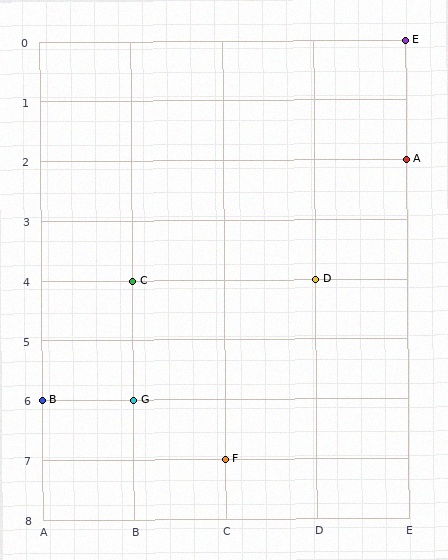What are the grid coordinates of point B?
Point B is at grid coordinates (A, 6).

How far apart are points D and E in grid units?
Points D and E are 1 column and 4 rows apart (about 4.1 grid units diagonally).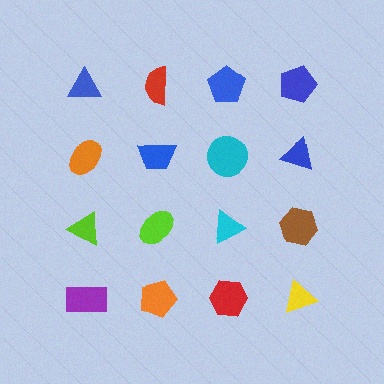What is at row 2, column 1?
An orange ellipse.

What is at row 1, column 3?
A blue pentagon.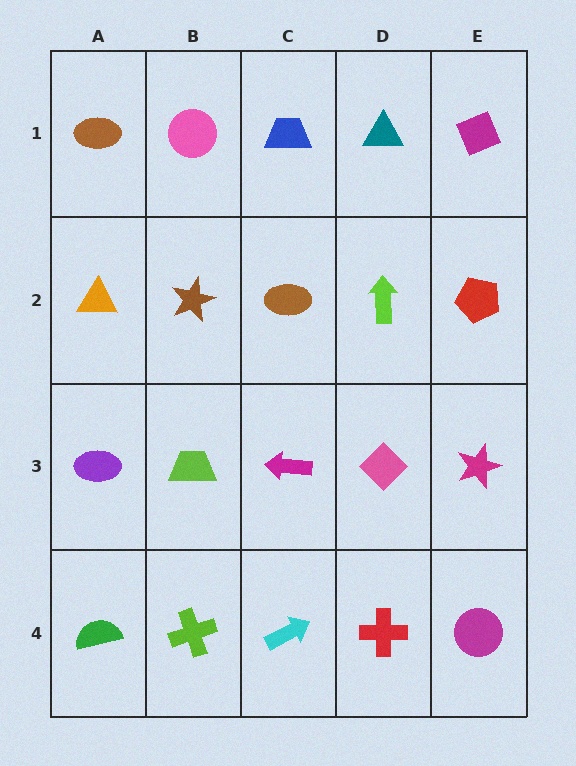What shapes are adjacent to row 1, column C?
A brown ellipse (row 2, column C), a pink circle (row 1, column B), a teal triangle (row 1, column D).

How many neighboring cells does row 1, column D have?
3.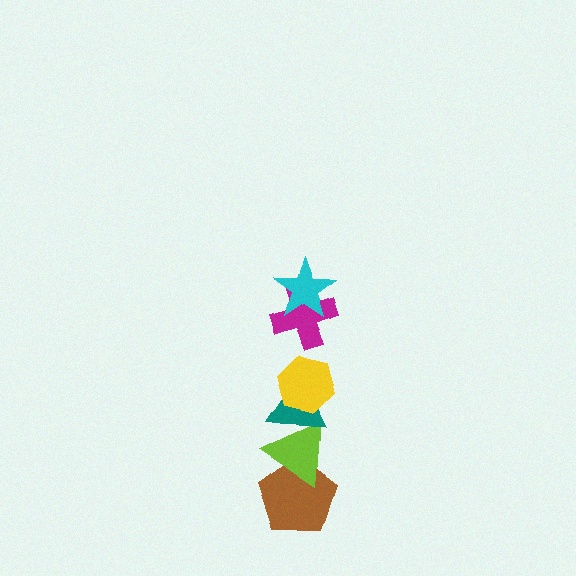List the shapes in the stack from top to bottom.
From top to bottom: the cyan star, the magenta cross, the yellow hexagon, the teal triangle, the lime triangle, the brown pentagon.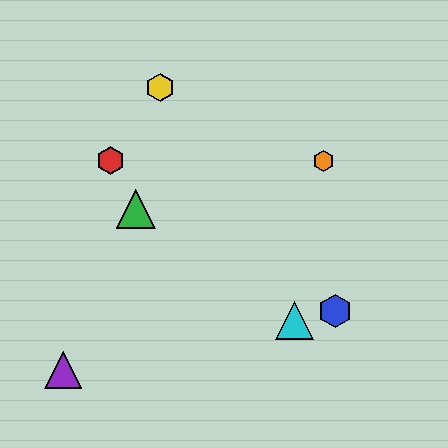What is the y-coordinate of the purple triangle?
The purple triangle is at y≈370.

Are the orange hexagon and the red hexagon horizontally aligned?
Yes, both are at y≈161.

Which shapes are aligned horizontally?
The red hexagon, the orange hexagon are aligned horizontally.